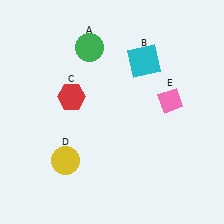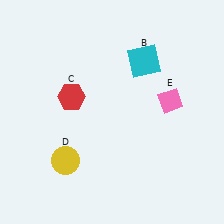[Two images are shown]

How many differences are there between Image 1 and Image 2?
There is 1 difference between the two images.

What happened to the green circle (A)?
The green circle (A) was removed in Image 2. It was in the top-left area of Image 1.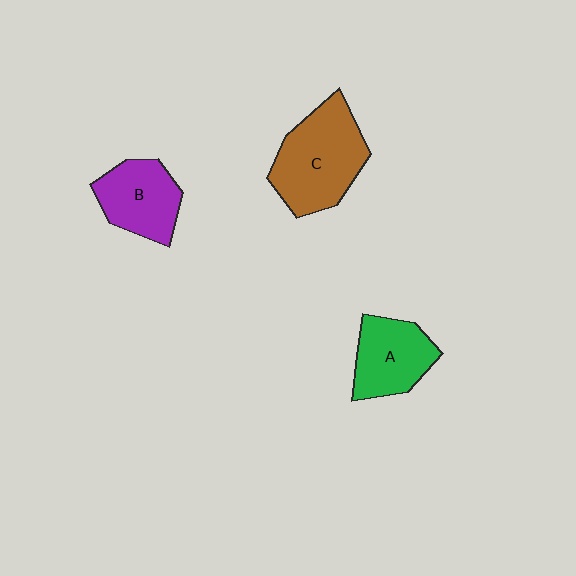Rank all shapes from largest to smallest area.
From largest to smallest: C (brown), A (green), B (purple).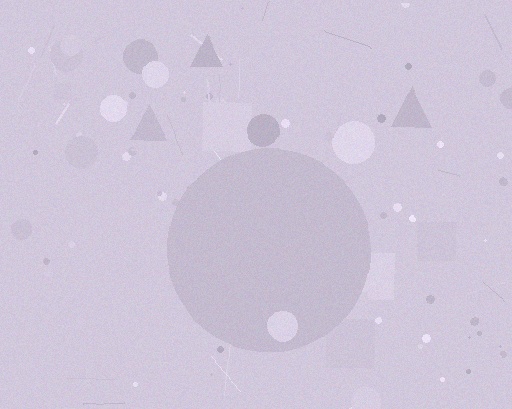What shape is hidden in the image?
A circle is hidden in the image.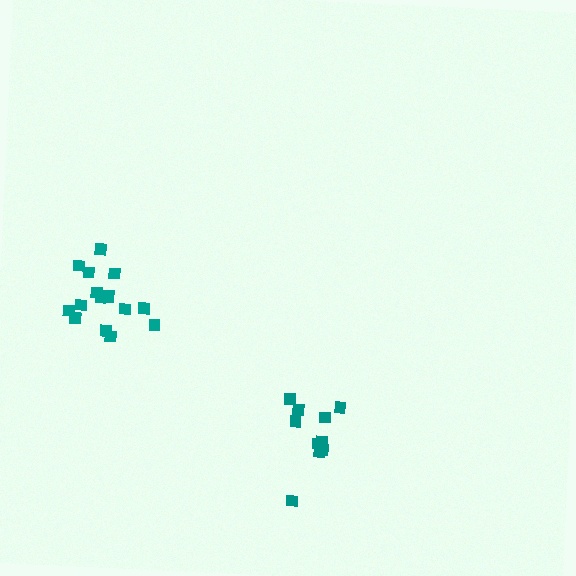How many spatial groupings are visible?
There are 2 spatial groupings.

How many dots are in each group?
Group 1: 10 dots, Group 2: 16 dots (26 total).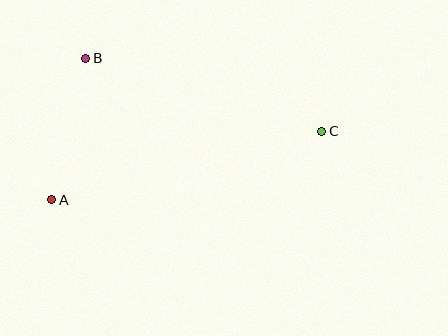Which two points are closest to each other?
Points A and B are closest to each other.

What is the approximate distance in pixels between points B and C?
The distance between B and C is approximately 247 pixels.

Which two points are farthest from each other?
Points A and C are farthest from each other.